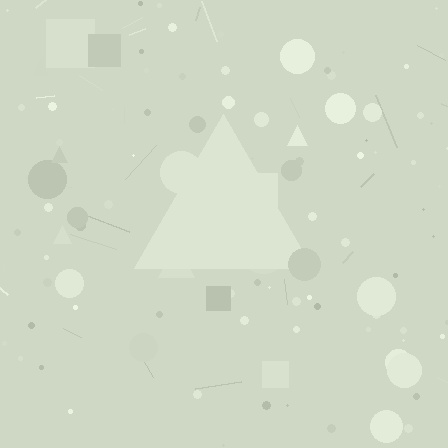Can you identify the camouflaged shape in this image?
The camouflaged shape is a triangle.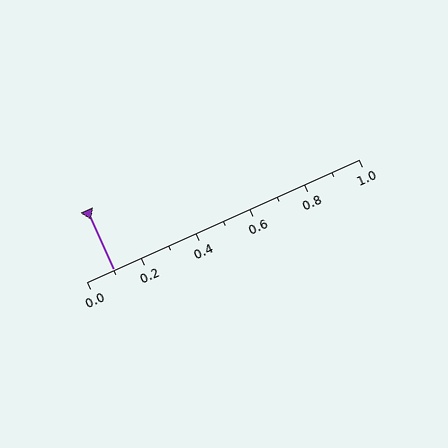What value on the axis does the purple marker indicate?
The marker indicates approximately 0.1.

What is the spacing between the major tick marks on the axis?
The major ticks are spaced 0.2 apart.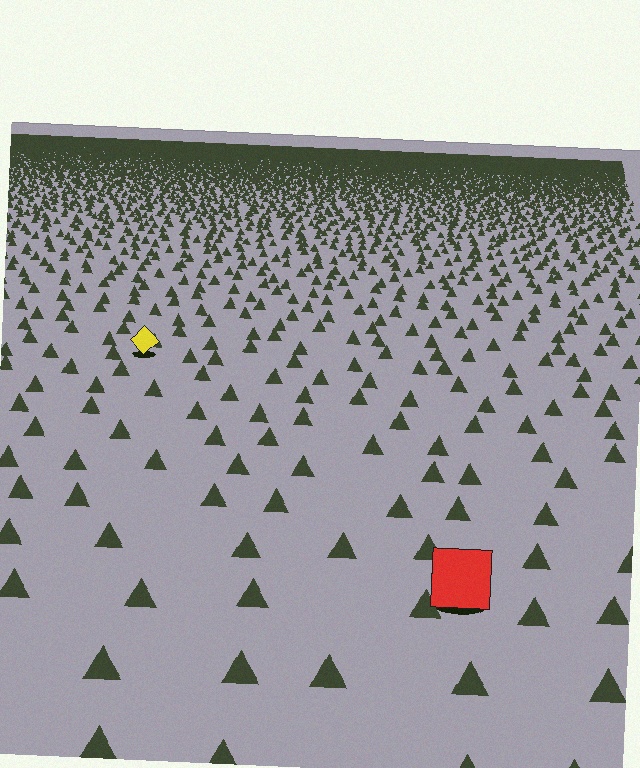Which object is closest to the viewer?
The red square is closest. The texture marks near it are larger and more spread out.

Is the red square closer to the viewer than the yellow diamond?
Yes. The red square is closer — you can tell from the texture gradient: the ground texture is coarser near it.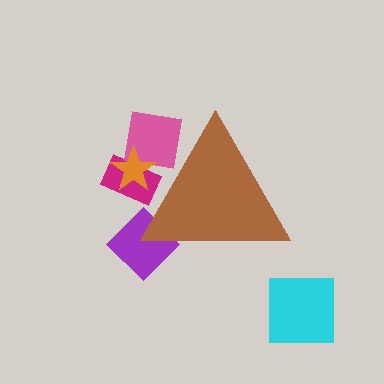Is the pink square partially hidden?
Yes, the pink square is partially hidden behind the brown triangle.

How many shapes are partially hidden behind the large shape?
4 shapes are partially hidden.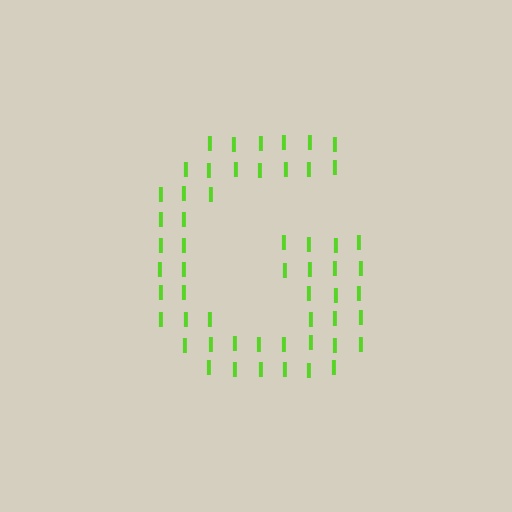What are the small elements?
The small elements are letter I's.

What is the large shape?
The large shape is the letter G.